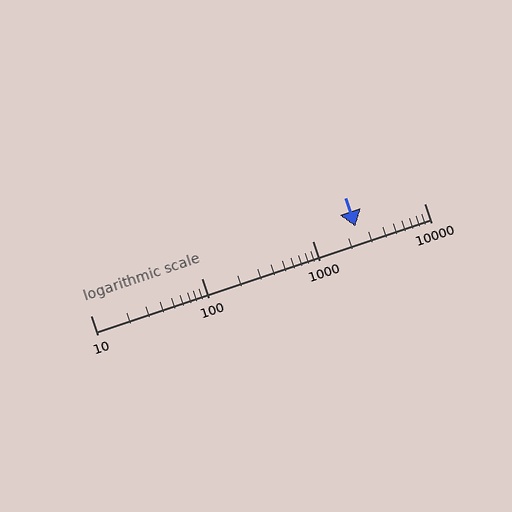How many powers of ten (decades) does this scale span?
The scale spans 3 decades, from 10 to 10000.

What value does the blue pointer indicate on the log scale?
The pointer indicates approximately 2400.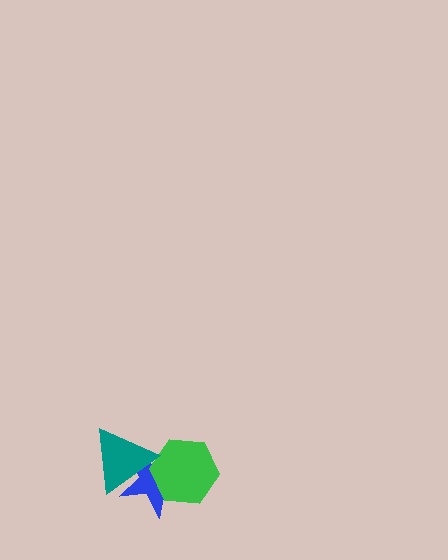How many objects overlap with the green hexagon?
2 objects overlap with the green hexagon.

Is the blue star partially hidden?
Yes, it is partially covered by another shape.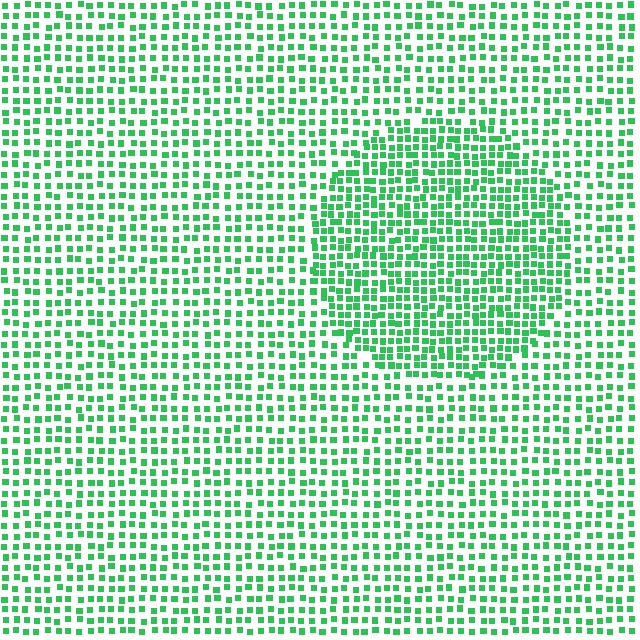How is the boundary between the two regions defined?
The boundary is defined by a change in element density (approximately 1.6x ratio). All elements are the same color, size, and shape.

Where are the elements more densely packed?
The elements are more densely packed inside the circle boundary.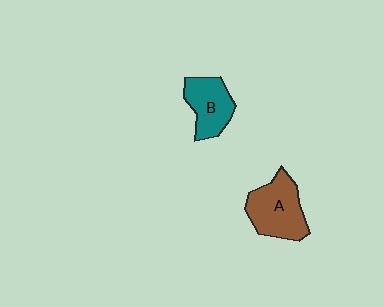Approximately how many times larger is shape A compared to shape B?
Approximately 1.3 times.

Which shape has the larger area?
Shape A (brown).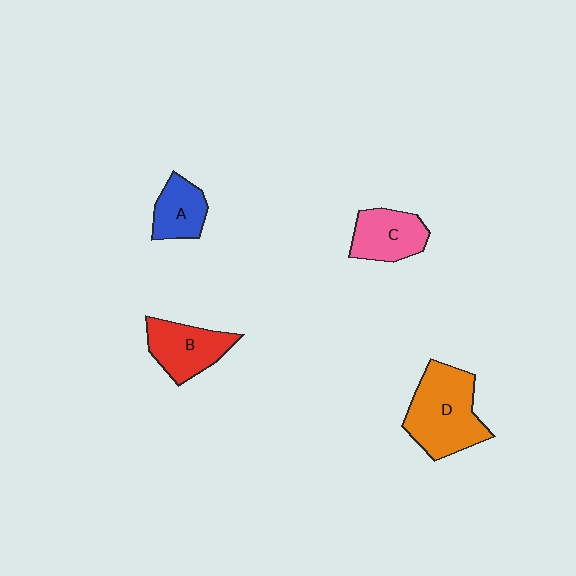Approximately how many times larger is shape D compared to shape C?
Approximately 1.6 times.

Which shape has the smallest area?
Shape A (blue).